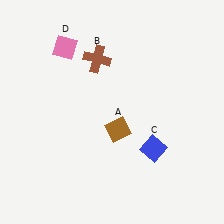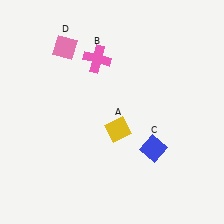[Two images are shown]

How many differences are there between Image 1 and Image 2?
There are 2 differences between the two images.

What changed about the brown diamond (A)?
In Image 1, A is brown. In Image 2, it changed to yellow.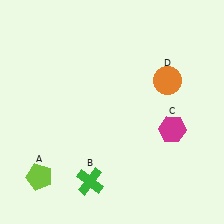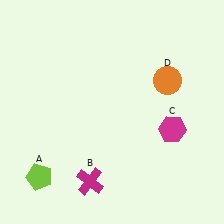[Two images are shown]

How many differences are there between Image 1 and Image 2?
There is 1 difference between the two images.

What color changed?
The cross (B) changed from green in Image 1 to magenta in Image 2.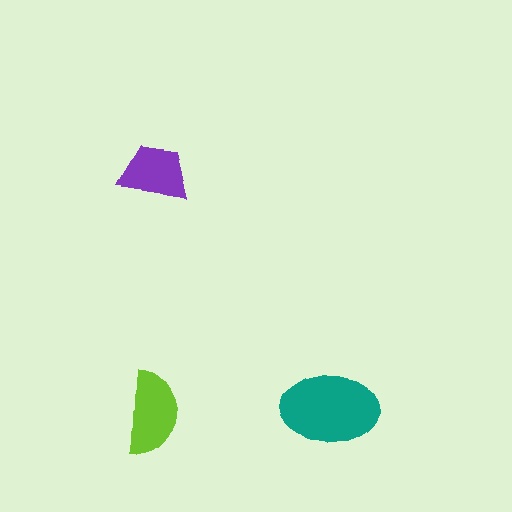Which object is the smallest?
The purple trapezoid.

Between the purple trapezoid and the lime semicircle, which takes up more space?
The lime semicircle.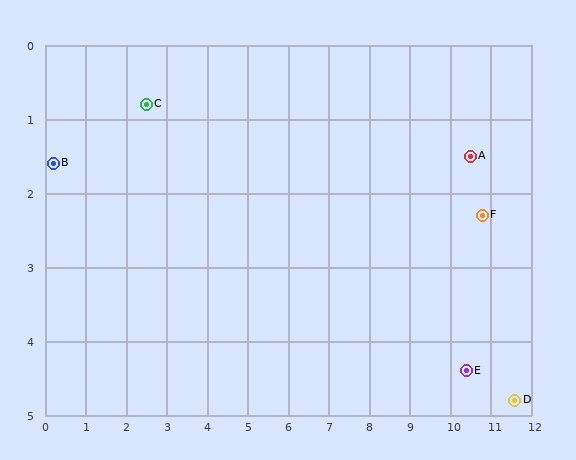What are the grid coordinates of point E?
Point E is at approximately (10.4, 4.4).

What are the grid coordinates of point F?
Point F is at approximately (10.8, 2.3).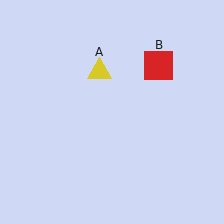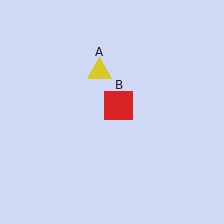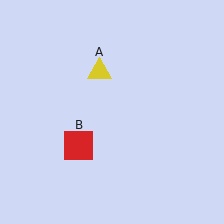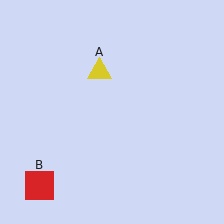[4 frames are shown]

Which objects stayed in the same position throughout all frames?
Yellow triangle (object A) remained stationary.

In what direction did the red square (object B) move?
The red square (object B) moved down and to the left.